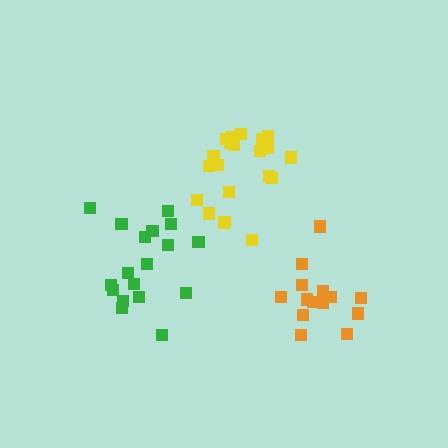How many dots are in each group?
Group 1: 20 dots, Group 2: 18 dots, Group 3: 14 dots (52 total).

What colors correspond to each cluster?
The clusters are colored: yellow, green, orange.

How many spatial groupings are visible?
There are 3 spatial groupings.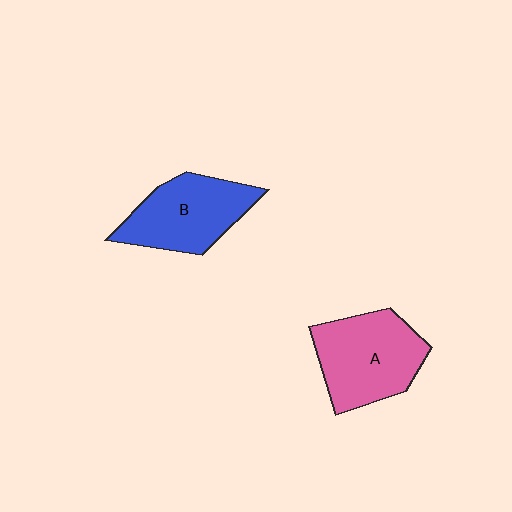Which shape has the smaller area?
Shape B (blue).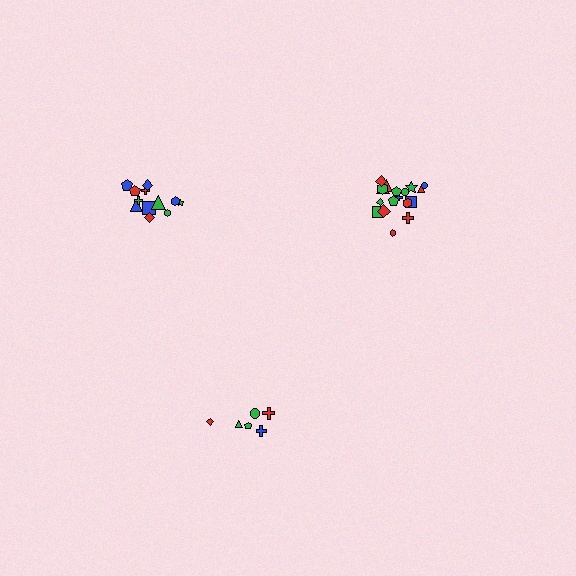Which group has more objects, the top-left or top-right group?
The top-right group.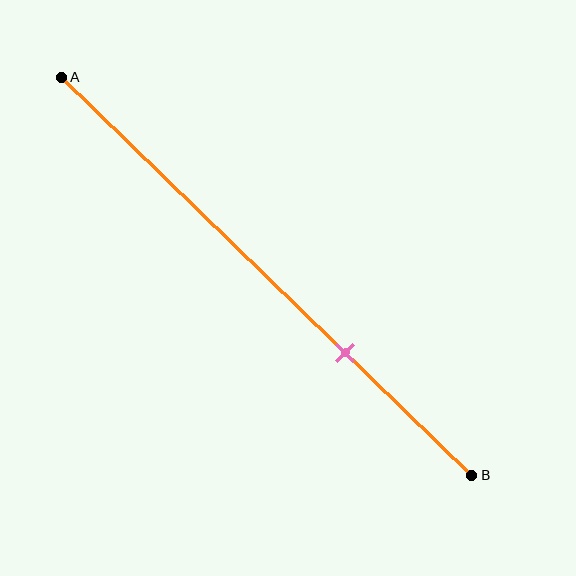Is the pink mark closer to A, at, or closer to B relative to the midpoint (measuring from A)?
The pink mark is closer to point B than the midpoint of segment AB.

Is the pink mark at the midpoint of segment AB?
No, the mark is at about 70% from A, not at the 50% midpoint.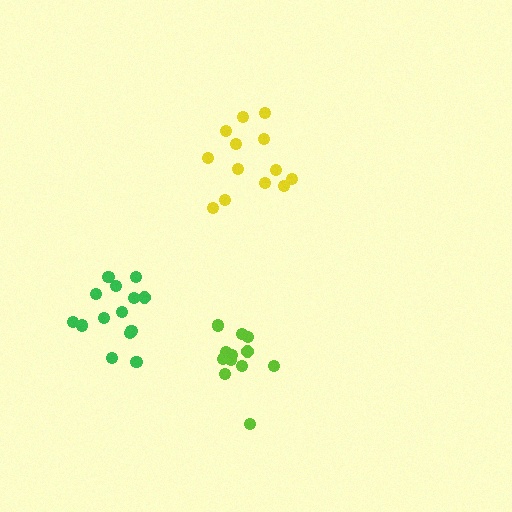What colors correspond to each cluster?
The clusters are colored: lime, yellow, green.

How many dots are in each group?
Group 1: 12 dots, Group 2: 13 dots, Group 3: 14 dots (39 total).